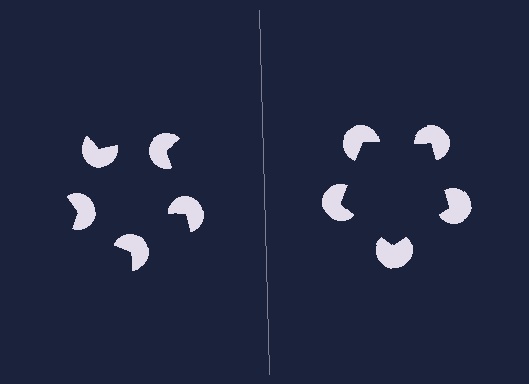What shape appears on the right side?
An illusory pentagon.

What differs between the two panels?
The pac-man discs are positioned identically on both sides; only the wedge orientations differ. On the right they align to a pentagon; on the left they are misaligned.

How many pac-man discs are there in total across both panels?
10 — 5 on each side.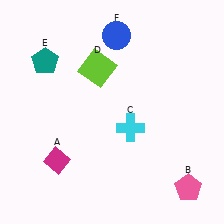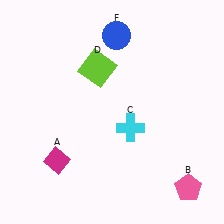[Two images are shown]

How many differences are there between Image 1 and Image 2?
There is 1 difference between the two images.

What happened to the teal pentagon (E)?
The teal pentagon (E) was removed in Image 2. It was in the top-left area of Image 1.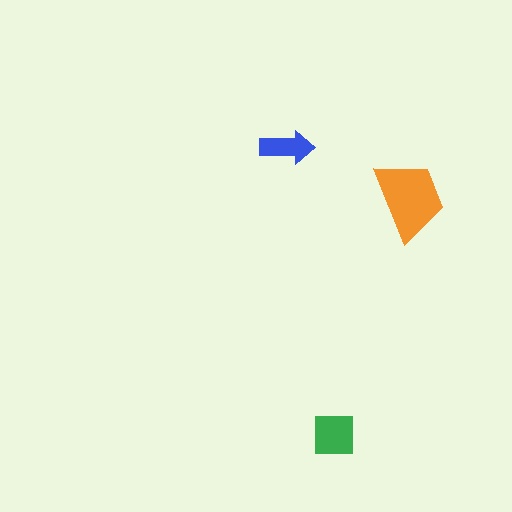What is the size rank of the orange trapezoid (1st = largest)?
1st.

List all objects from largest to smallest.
The orange trapezoid, the green square, the blue arrow.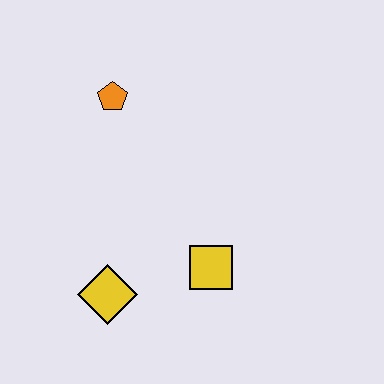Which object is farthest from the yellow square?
The orange pentagon is farthest from the yellow square.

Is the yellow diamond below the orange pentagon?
Yes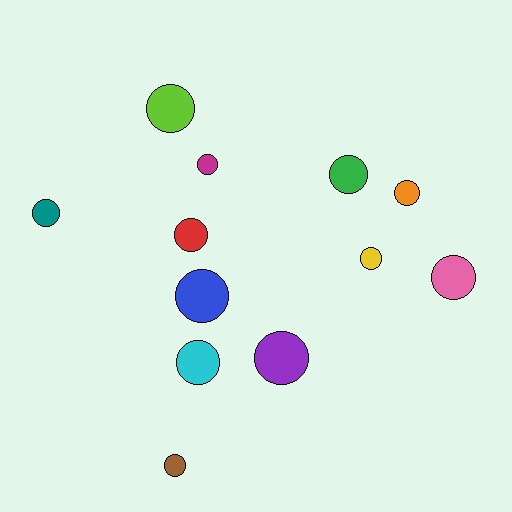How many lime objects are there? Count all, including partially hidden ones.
There is 1 lime object.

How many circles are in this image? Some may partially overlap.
There are 12 circles.